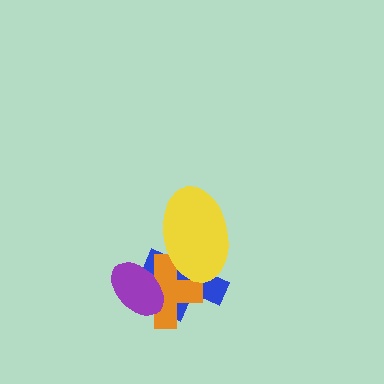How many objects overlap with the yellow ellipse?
2 objects overlap with the yellow ellipse.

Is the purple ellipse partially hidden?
No, no other shape covers it.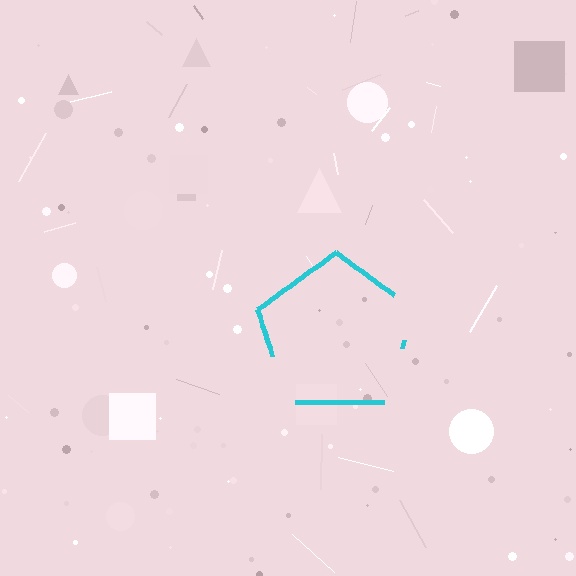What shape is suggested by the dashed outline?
The dashed outline suggests a pentagon.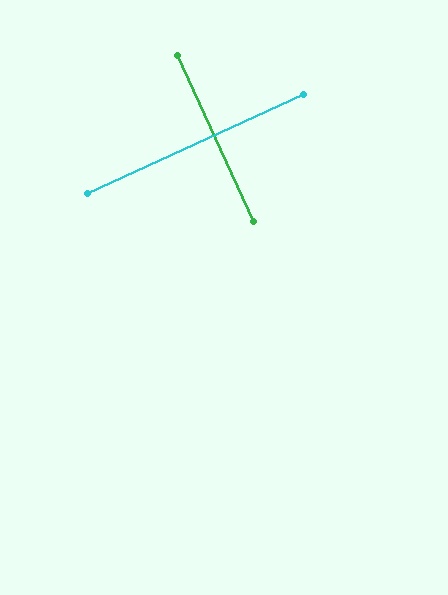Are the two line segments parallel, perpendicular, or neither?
Perpendicular — they meet at approximately 90°.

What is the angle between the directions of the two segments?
Approximately 90 degrees.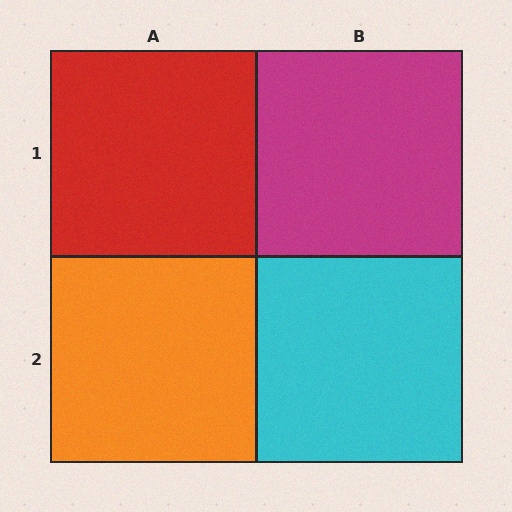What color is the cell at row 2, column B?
Cyan.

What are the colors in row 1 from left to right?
Red, magenta.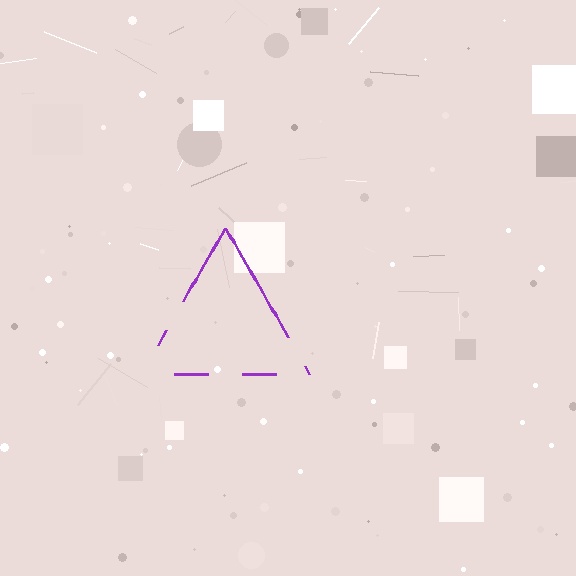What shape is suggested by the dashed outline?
The dashed outline suggests a triangle.